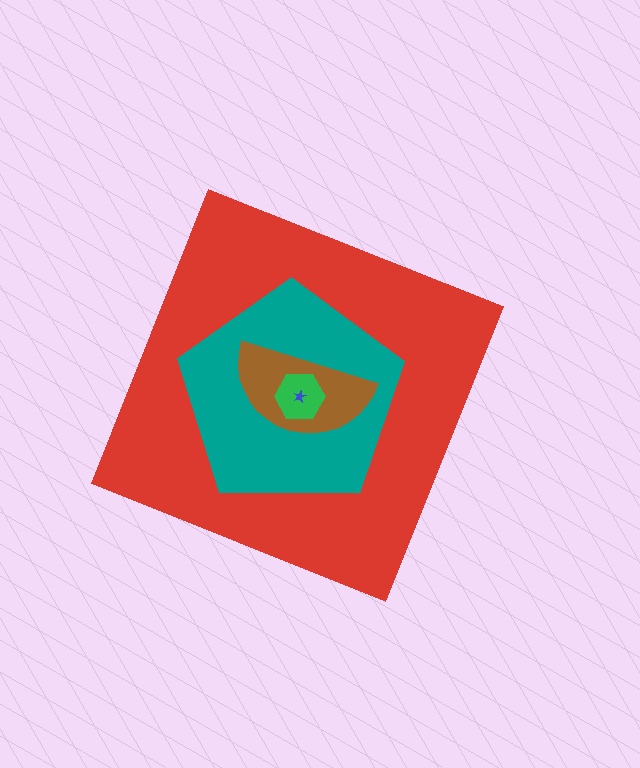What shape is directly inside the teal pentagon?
The brown semicircle.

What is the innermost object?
The blue star.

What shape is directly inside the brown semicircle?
The green hexagon.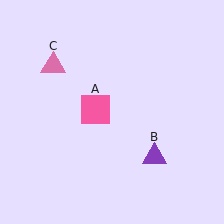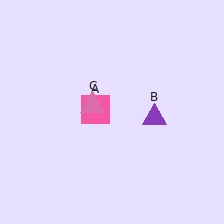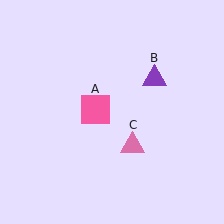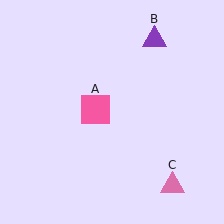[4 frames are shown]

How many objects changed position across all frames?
2 objects changed position: purple triangle (object B), pink triangle (object C).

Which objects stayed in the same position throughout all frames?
Pink square (object A) remained stationary.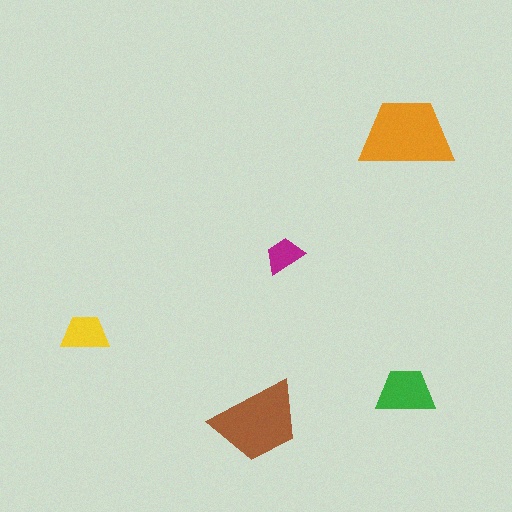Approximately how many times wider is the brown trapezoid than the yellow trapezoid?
About 2 times wider.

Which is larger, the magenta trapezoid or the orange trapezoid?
The orange one.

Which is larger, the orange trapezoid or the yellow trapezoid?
The orange one.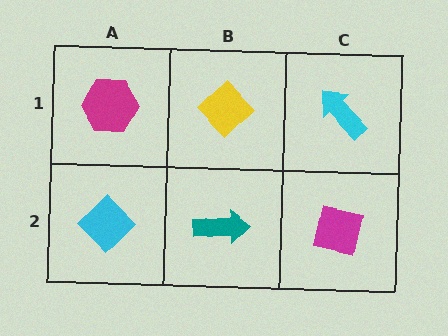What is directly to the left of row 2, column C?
A teal arrow.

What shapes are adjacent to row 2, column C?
A cyan arrow (row 1, column C), a teal arrow (row 2, column B).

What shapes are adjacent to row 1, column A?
A cyan diamond (row 2, column A), a yellow diamond (row 1, column B).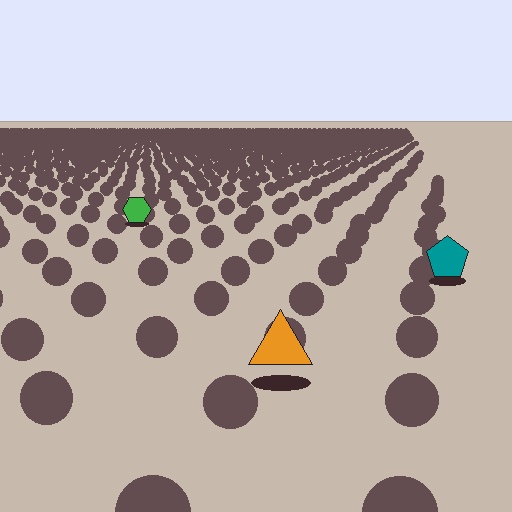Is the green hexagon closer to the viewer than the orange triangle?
No. The orange triangle is closer — you can tell from the texture gradient: the ground texture is coarser near it.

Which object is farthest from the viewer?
The green hexagon is farthest from the viewer. It appears smaller and the ground texture around it is denser.